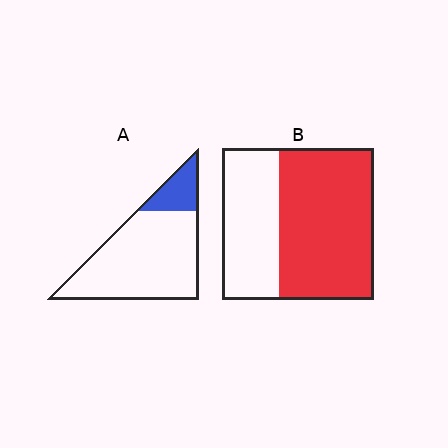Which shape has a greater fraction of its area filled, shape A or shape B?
Shape B.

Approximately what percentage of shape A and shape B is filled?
A is approximately 15% and B is approximately 60%.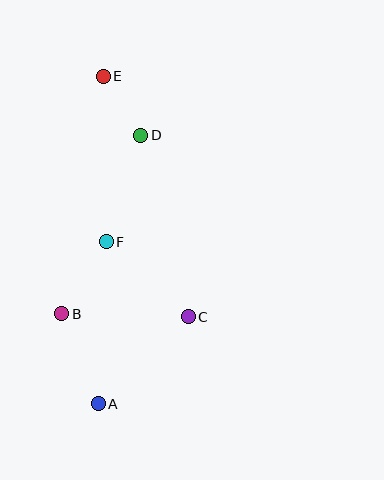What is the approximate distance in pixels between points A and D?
The distance between A and D is approximately 272 pixels.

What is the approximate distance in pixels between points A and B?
The distance between A and B is approximately 97 pixels.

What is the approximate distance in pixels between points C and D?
The distance between C and D is approximately 187 pixels.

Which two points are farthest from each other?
Points A and E are farthest from each other.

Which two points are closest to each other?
Points D and E are closest to each other.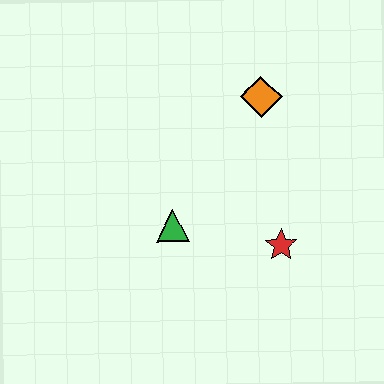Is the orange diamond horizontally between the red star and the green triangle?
Yes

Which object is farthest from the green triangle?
The orange diamond is farthest from the green triangle.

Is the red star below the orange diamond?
Yes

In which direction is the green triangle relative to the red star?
The green triangle is to the left of the red star.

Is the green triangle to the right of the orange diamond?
No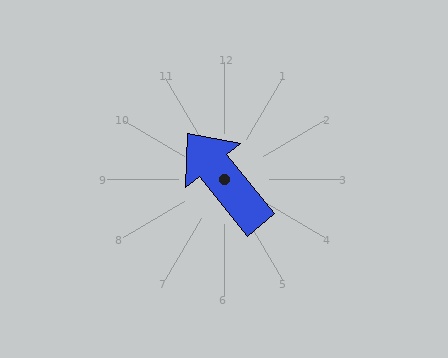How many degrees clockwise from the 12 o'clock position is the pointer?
Approximately 321 degrees.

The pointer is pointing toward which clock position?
Roughly 11 o'clock.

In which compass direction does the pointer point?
Northwest.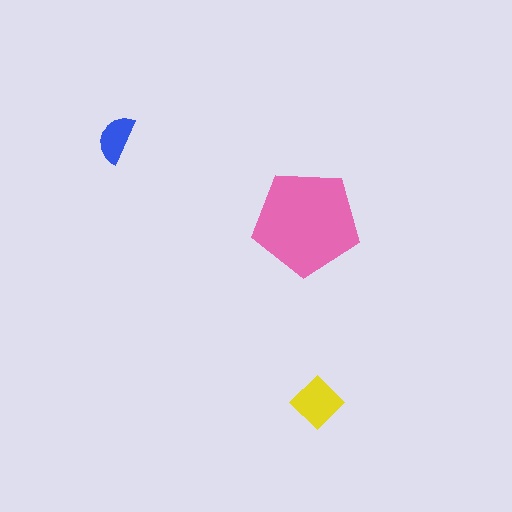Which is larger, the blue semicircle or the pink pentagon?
The pink pentagon.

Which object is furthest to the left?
The blue semicircle is leftmost.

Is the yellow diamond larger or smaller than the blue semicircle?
Larger.